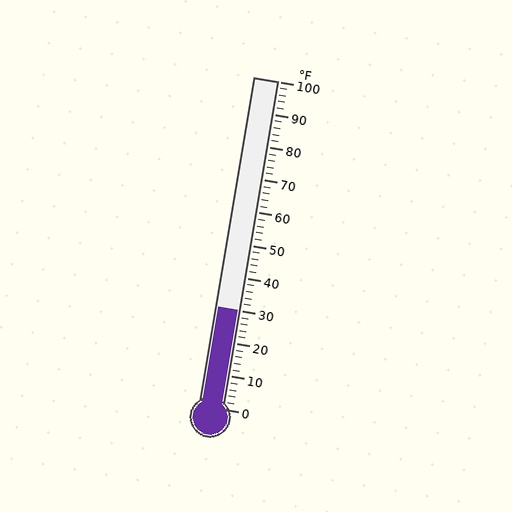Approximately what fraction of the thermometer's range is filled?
The thermometer is filled to approximately 30% of its range.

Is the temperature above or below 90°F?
The temperature is below 90°F.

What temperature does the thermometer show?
The thermometer shows approximately 30°F.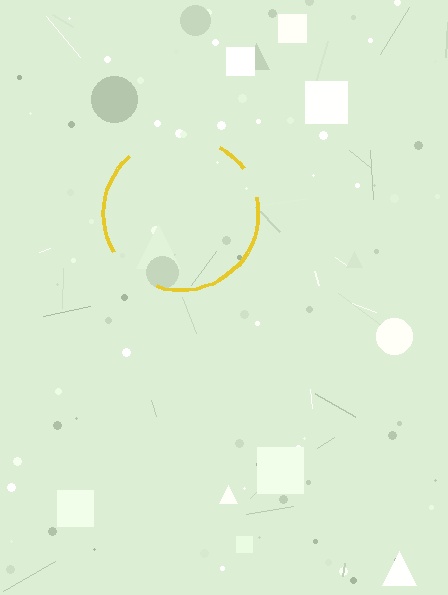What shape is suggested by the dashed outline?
The dashed outline suggests a circle.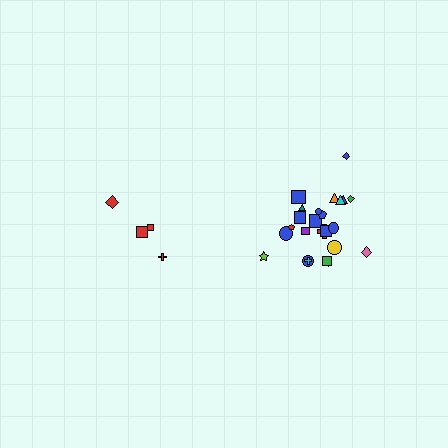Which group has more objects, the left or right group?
The right group.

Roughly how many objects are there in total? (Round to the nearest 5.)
Roughly 30 objects in total.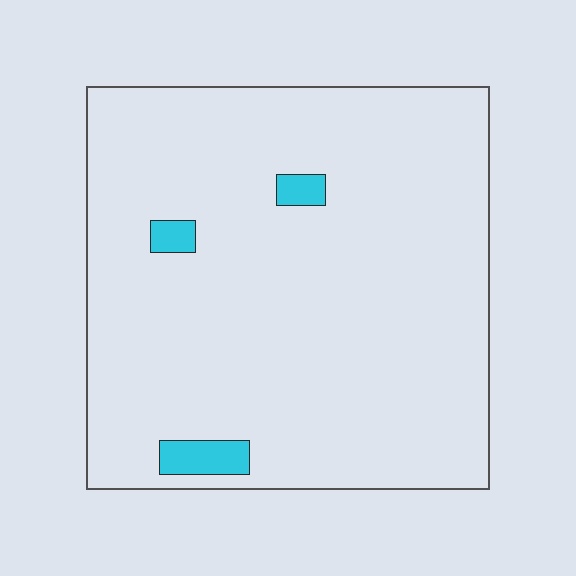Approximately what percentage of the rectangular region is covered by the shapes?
Approximately 5%.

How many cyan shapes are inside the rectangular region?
3.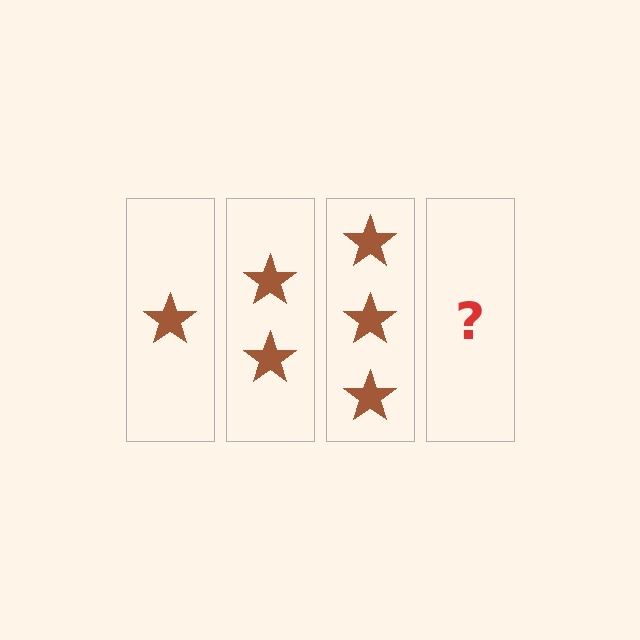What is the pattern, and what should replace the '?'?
The pattern is that each step adds one more star. The '?' should be 4 stars.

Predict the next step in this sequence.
The next step is 4 stars.